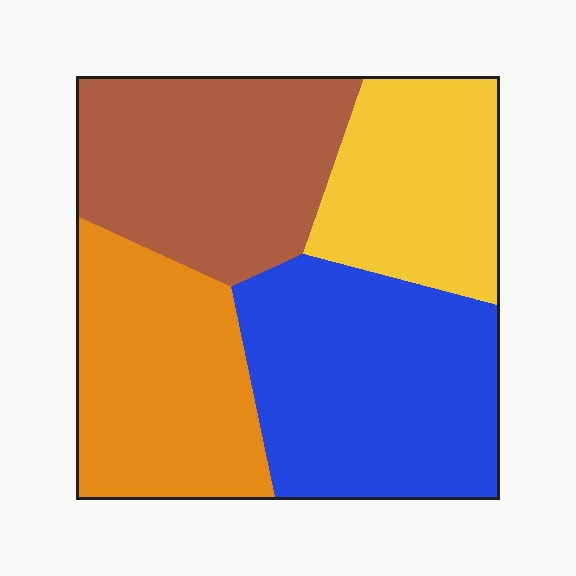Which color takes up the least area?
Yellow, at roughly 20%.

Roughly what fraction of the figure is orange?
Orange covers about 25% of the figure.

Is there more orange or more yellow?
Orange.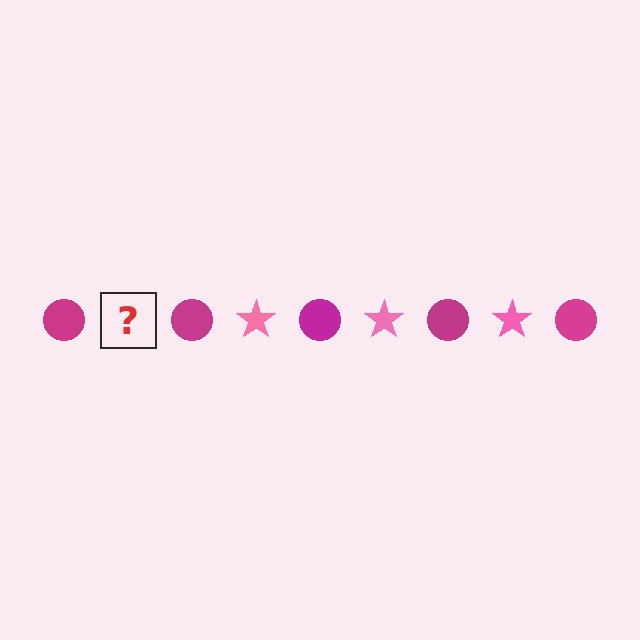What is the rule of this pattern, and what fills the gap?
The rule is that the pattern alternates between magenta circle and pink star. The gap should be filled with a pink star.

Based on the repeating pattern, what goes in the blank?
The blank should be a pink star.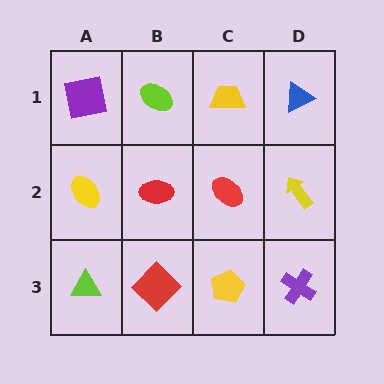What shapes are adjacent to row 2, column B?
A lime ellipse (row 1, column B), a red diamond (row 3, column B), a yellow ellipse (row 2, column A), a red ellipse (row 2, column C).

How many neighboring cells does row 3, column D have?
2.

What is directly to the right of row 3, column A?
A red diamond.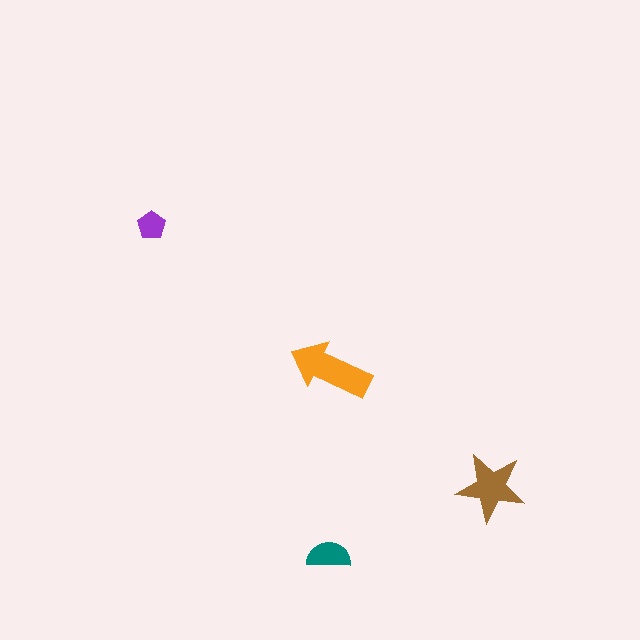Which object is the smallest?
The purple pentagon.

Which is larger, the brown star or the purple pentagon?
The brown star.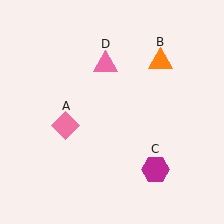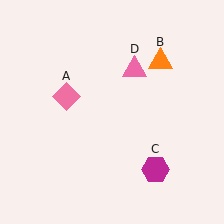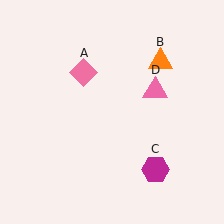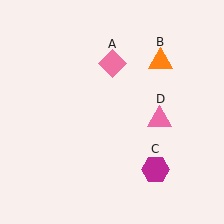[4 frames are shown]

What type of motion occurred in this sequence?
The pink diamond (object A), pink triangle (object D) rotated clockwise around the center of the scene.